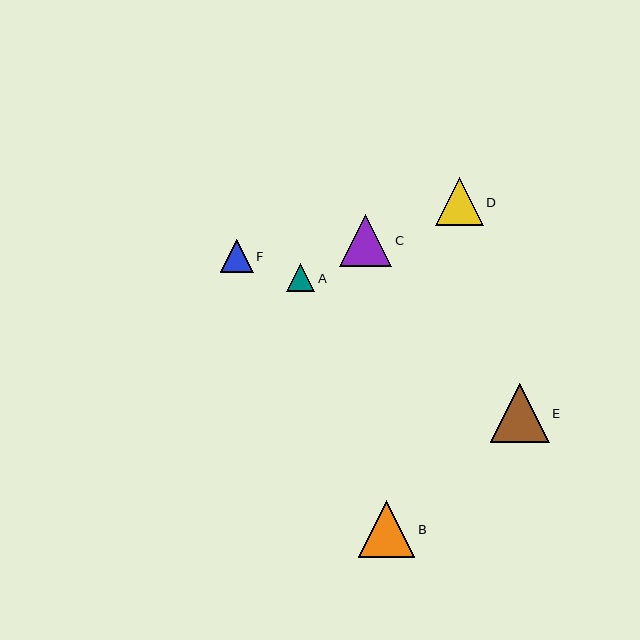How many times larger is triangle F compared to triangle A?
Triangle F is approximately 1.2 times the size of triangle A.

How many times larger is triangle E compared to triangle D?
Triangle E is approximately 1.2 times the size of triangle D.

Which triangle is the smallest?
Triangle A is the smallest with a size of approximately 28 pixels.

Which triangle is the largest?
Triangle E is the largest with a size of approximately 59 pixels.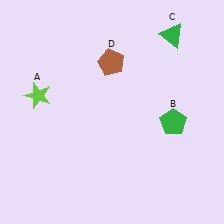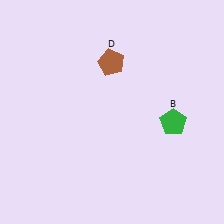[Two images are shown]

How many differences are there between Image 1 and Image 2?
There are 2 differences between the two images.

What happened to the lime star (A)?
The lime star (A) was removed in Image 2. It was in the top-left area of Image 1.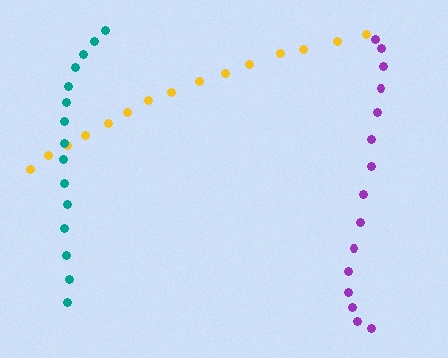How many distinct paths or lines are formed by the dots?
There are 3 distinct paths.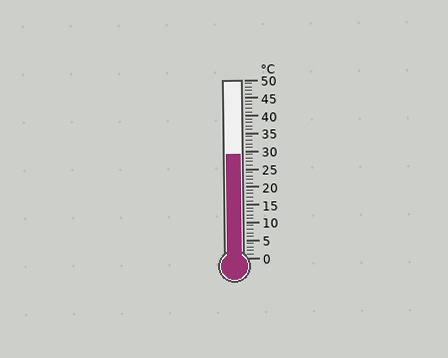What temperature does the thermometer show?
The thermometer shows approximately 29°C.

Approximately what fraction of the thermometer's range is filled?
The thermometer is filled to approximately 60% of its range.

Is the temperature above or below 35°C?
The temperature is below 35°C.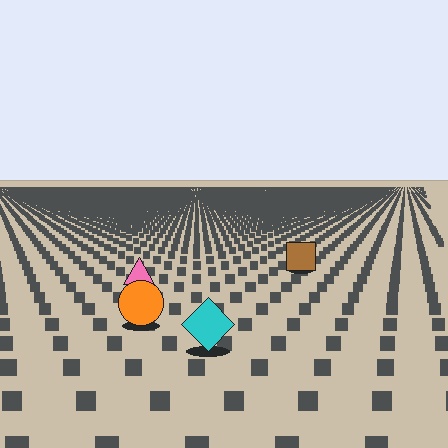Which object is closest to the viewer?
The cyan diamond is closest. The texture marks near it are larger and more spread out.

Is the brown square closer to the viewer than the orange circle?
No. The orange circle is closer — you can tell from the texture gradient: the ground texture is coarser near it.